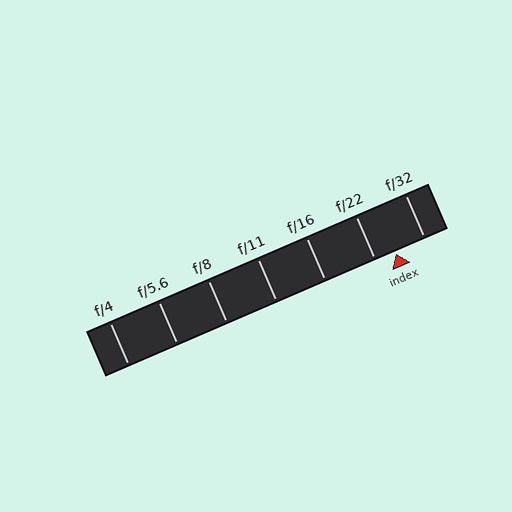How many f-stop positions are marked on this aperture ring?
There are 7 f-stop positions marked.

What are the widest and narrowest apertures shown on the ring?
The widest aperture shown is f/4 and the narrowest is f/32.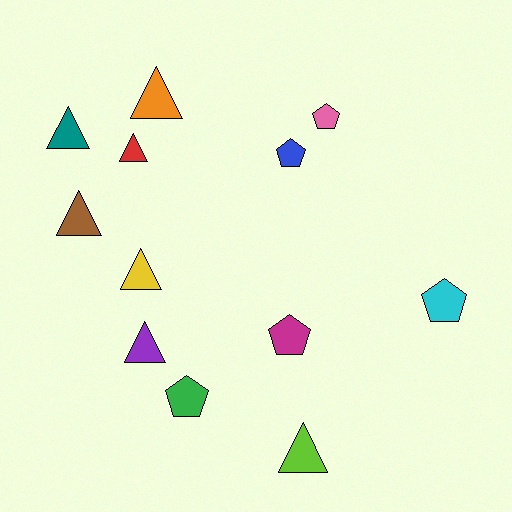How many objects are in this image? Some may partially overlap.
There are 12 objects.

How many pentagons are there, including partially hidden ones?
There are 5 pentagons.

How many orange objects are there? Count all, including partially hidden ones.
There is 1 orange object.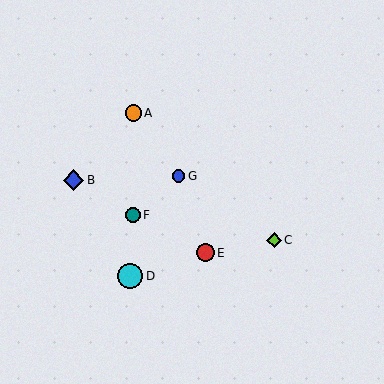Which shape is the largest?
The cyan circle (labeled D) is the largest.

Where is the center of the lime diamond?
The center of the lime diamond is at (274, 240).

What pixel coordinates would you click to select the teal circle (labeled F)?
Click at (133, 215) to select the teal circle F.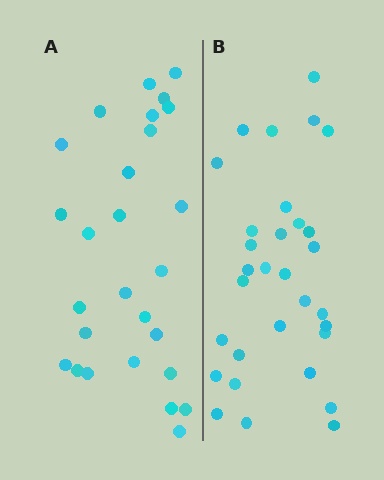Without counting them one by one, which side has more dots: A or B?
Region B (the right region) has more dots.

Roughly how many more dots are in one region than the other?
Region B has about 4 more dots than region A.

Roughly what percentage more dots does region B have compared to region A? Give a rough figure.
About 15% more.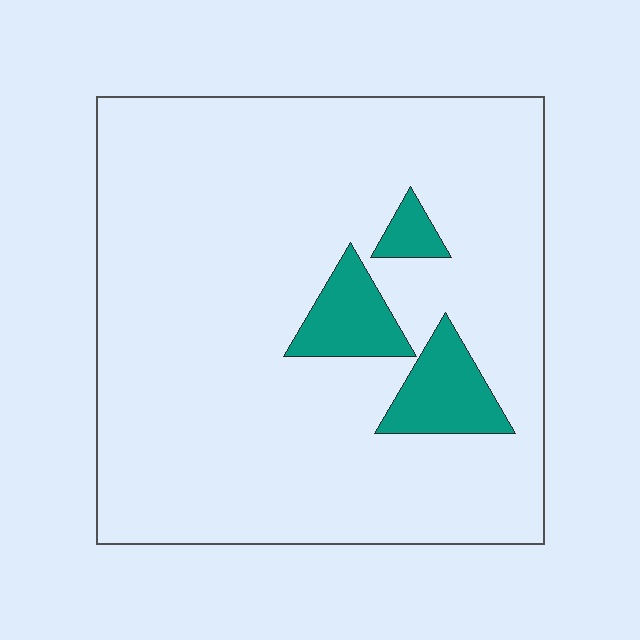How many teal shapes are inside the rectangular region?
3.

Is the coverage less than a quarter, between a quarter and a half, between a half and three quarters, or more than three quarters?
Less than a quarter.